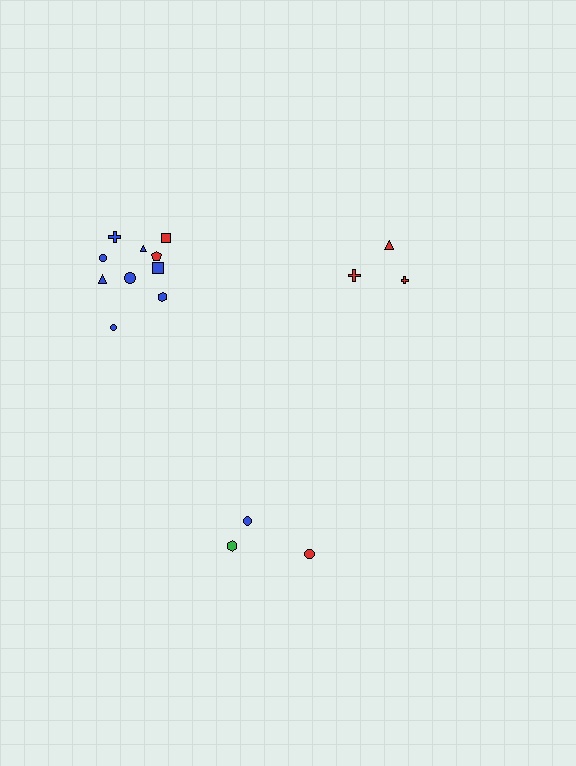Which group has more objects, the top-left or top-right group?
The top-left group.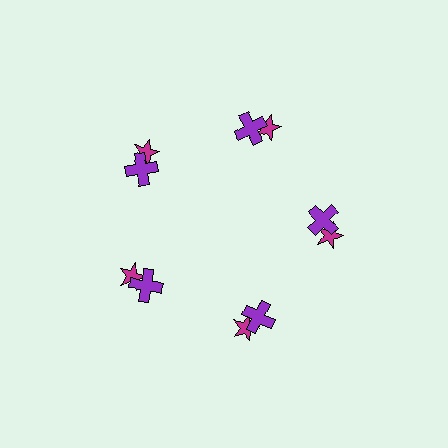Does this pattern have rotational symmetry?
Yes, this pattern has 5-fold rotational symmetry. It looks the same after rotating 72 degrees around the center.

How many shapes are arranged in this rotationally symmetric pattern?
There are 10 shapes, arranged in 5 groups of 2.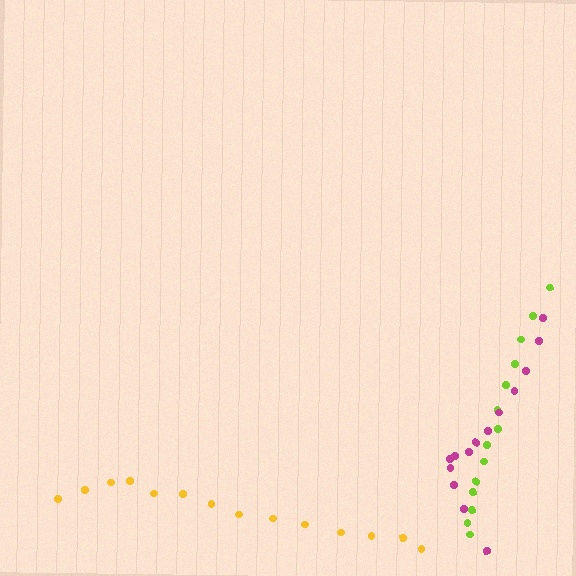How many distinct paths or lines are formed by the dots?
There are 3 distinct paths.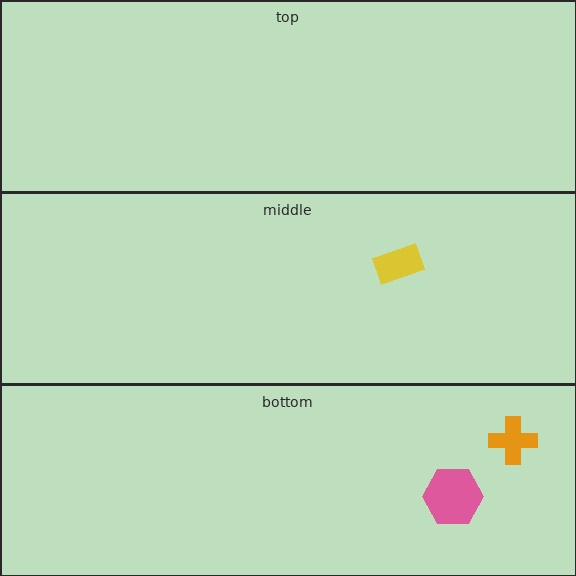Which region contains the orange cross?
The bottom region.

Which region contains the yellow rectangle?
The middle region.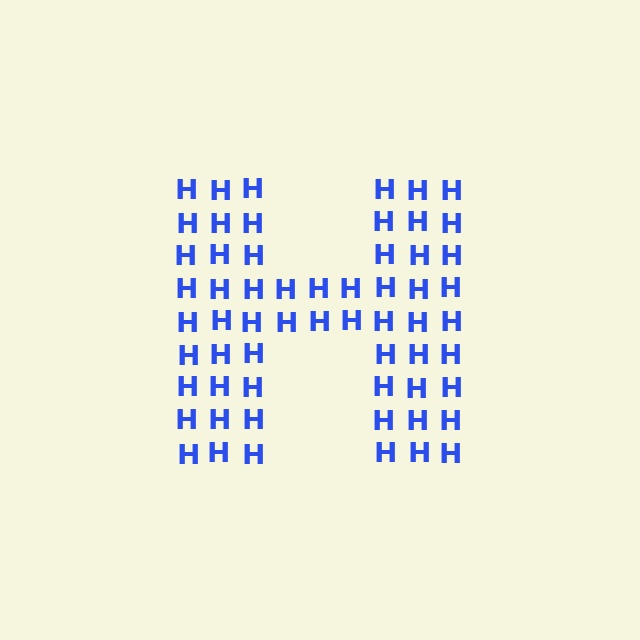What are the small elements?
The small elements are letter H's.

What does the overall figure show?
The overall figure shows the letter H.